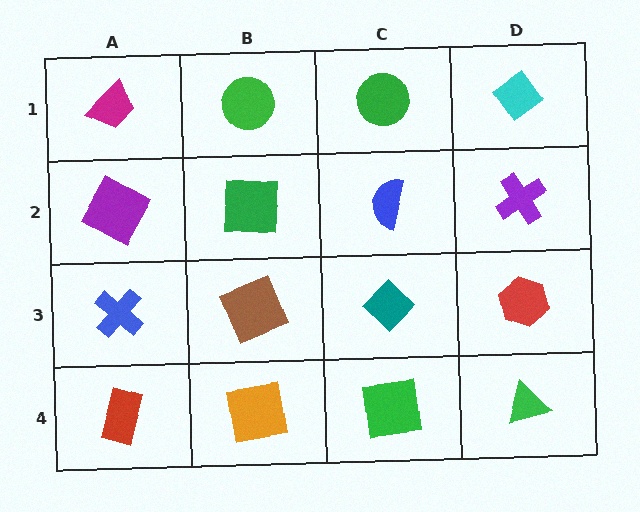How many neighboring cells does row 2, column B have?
4.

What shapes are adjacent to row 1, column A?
A purple square (row 2, column A), a green circle (row 1, column B).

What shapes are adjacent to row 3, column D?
A purple cross (row 2, column D), a green triangle (row 4, column D), a teal diamond (row 3, column C).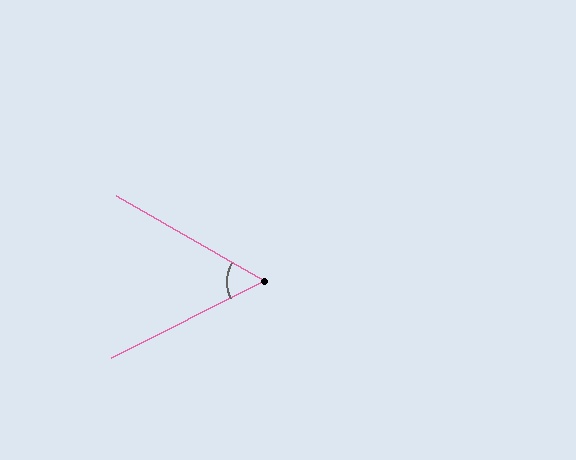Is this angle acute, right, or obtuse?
It is acute.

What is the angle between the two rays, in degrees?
Approximately 57 degrees.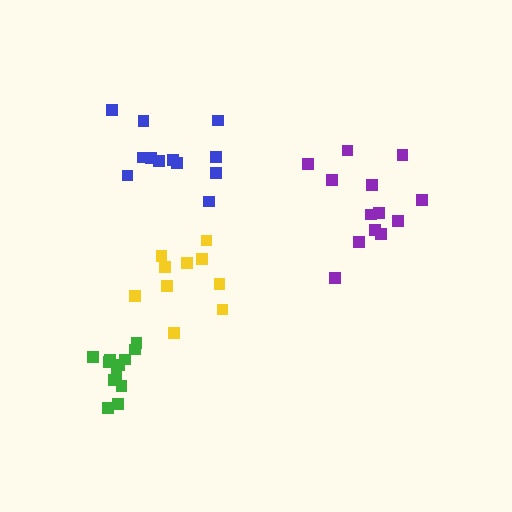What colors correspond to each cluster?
The clusters are colored: green, purple, yellow, blue.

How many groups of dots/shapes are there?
There are 4 groups.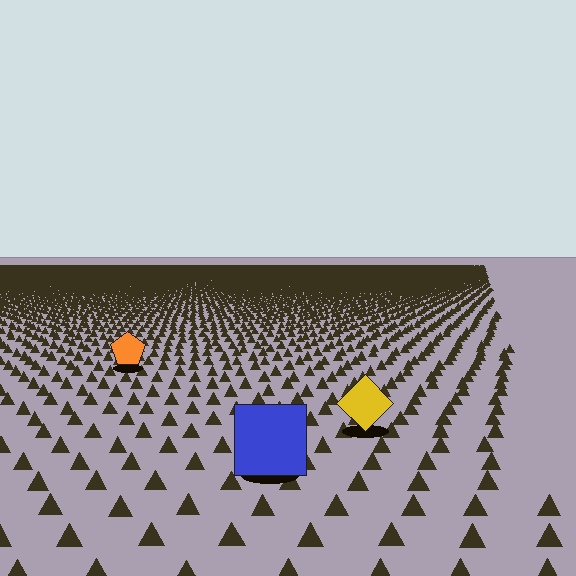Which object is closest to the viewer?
The blue square is closest. The texture marks near it are larger and more spread out.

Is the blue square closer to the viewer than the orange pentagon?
Yes. The blue square is closer — you can tell from the texture gradient: the ground texture is coarser near it.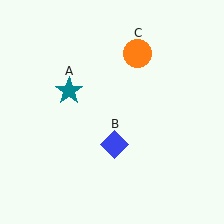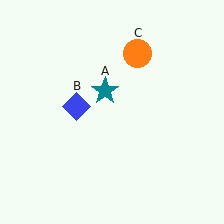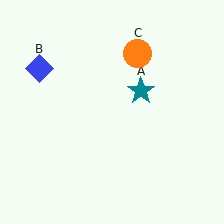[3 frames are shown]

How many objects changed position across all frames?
2 objects changed position: teal star (object A), blue diamond (object B).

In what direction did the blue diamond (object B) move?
The blue diamond (object B) moved up and to the left.